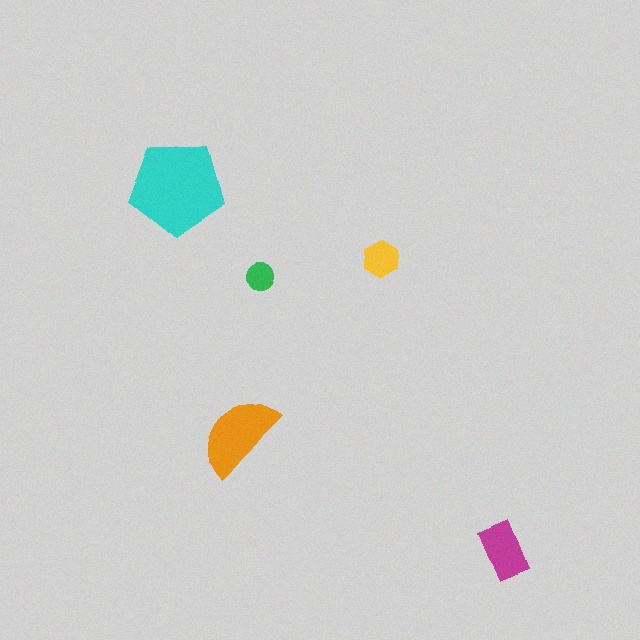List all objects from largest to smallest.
The cyan pentagon, the orange semicircle, the magenta rectangle, the yellow hexagon, the green circle.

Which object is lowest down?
The magenta rectangle is bottommost.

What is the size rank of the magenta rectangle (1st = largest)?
3rd.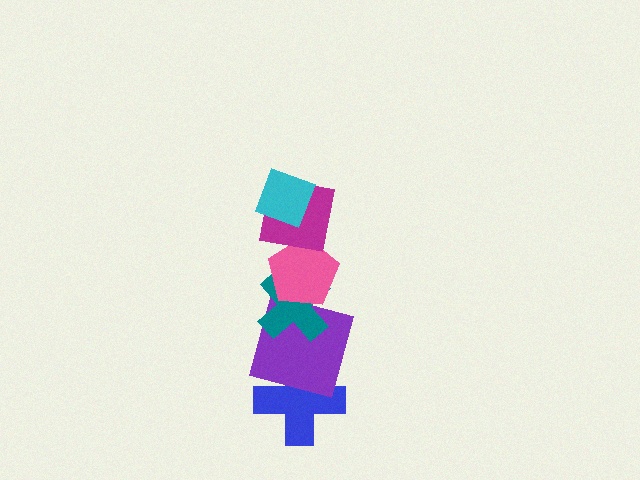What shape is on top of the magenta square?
The cyan diamond is on top of the magenta square.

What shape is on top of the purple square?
The teal cross is on top of the purple square.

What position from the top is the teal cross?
The teal cross is 4th from the top.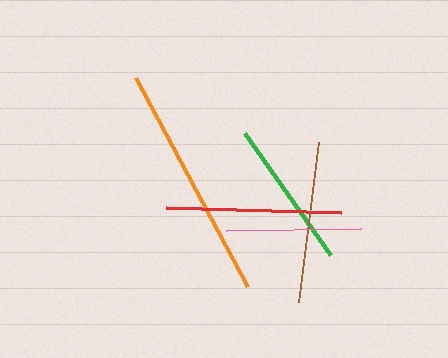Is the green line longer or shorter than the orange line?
The orange line is longer than the green line.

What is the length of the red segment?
The red segment is approximately 175 pixels long.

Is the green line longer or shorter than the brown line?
The brown line is longer than the green line.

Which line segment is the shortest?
The pink line is the shortest at approximately 135 pixels.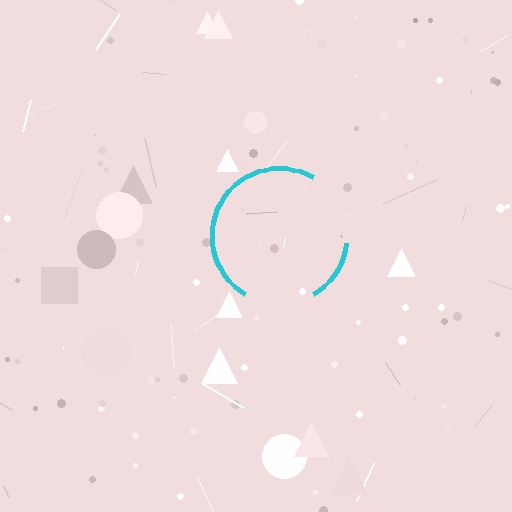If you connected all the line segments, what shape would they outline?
They would outline a circle.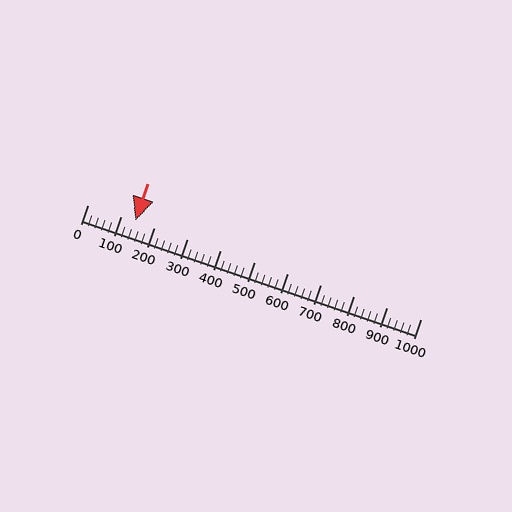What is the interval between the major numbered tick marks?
The major tick marks are spaced 100 units apart.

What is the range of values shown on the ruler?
The ruler shows values from 0 to 1000.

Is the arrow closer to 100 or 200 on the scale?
The arrow is closer to 100.